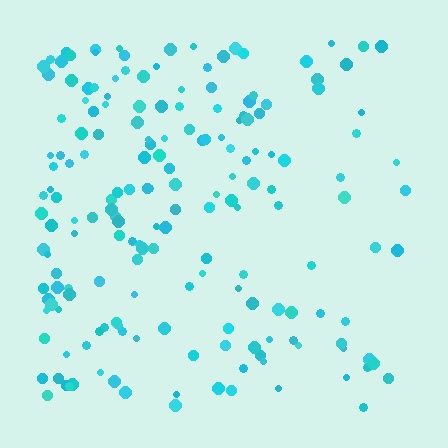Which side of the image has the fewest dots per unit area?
The right.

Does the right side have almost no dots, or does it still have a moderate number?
Still a moderate number, just noticeably fewer than the left.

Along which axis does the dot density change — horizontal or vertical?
Horizontal.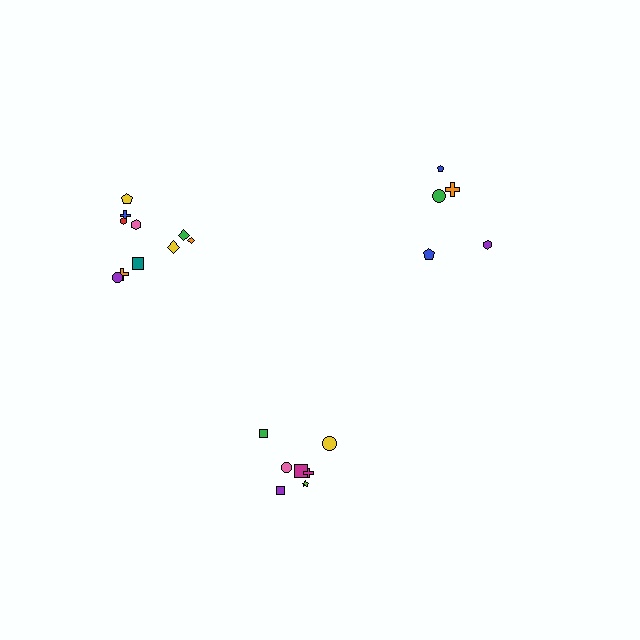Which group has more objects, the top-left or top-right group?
The top-left group.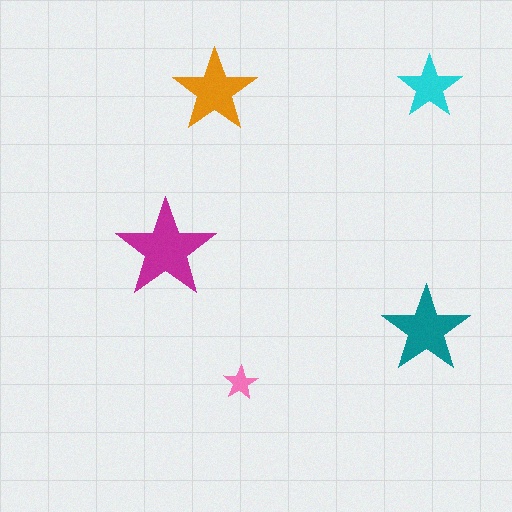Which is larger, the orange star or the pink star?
The orange one.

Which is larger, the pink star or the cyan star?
The cyan one.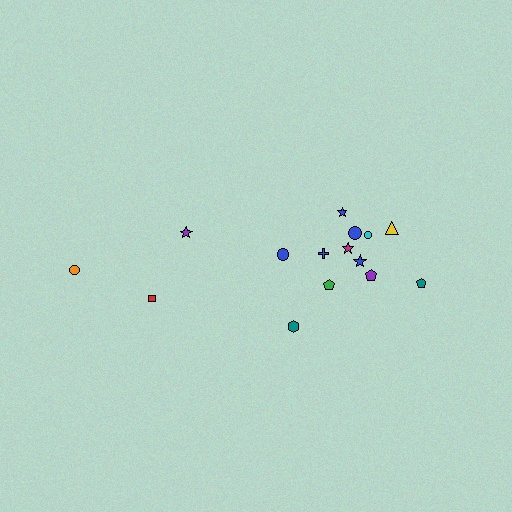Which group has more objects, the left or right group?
The right group.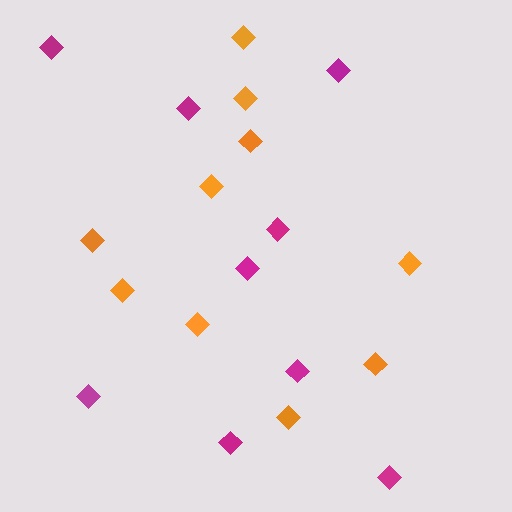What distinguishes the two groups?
There are 2 groups: one group of orange diamonds (10) and one group of magenta diamonds (9).